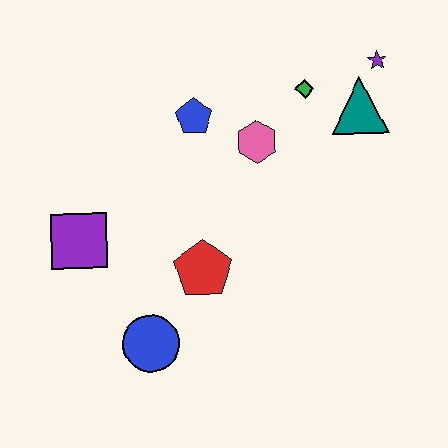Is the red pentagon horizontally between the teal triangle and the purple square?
Yes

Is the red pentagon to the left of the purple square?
No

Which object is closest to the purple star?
The teal triangle is closest to the purple star.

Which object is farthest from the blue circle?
The purple star is farthest from the blue circle.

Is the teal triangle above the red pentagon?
Yes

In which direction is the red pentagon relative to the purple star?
The red pentagon is below the purple star.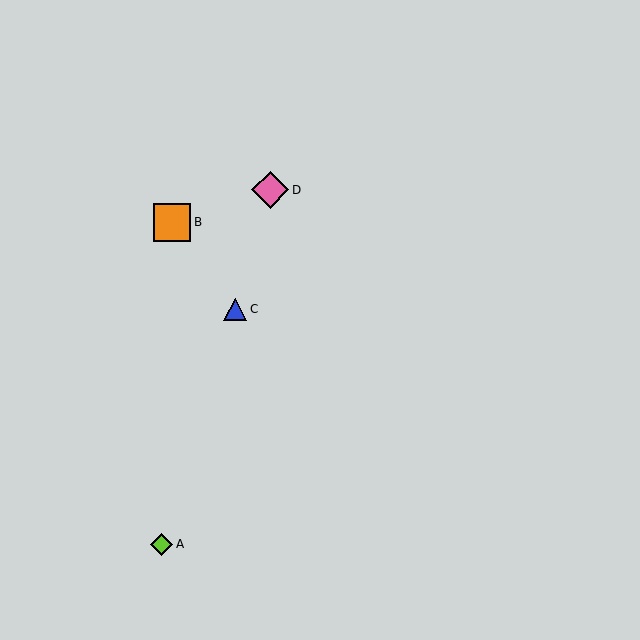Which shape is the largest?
The pink diamond (labeled D) is the largest.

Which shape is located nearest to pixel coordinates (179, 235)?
The orange square (labeled B) at (172, 222) is nearest to that location.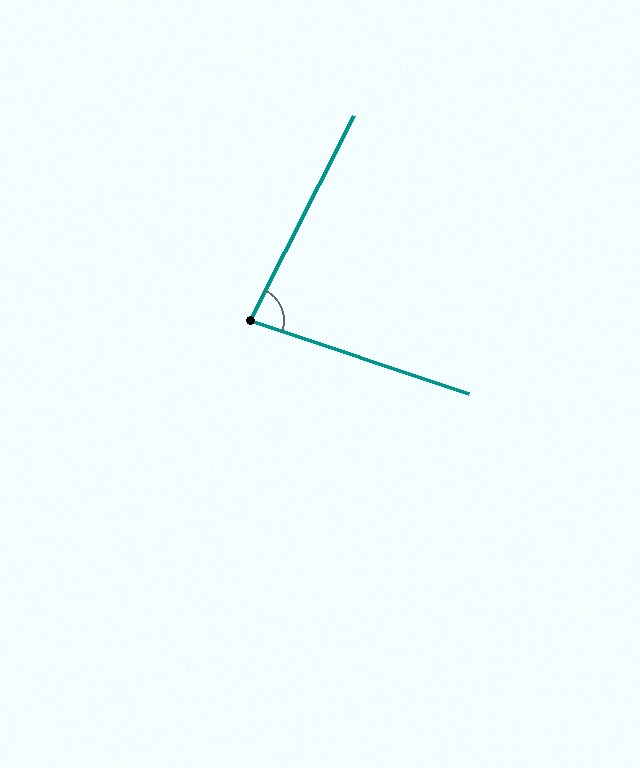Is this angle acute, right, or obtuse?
It is acute.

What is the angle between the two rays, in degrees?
Approximately 81 degrees.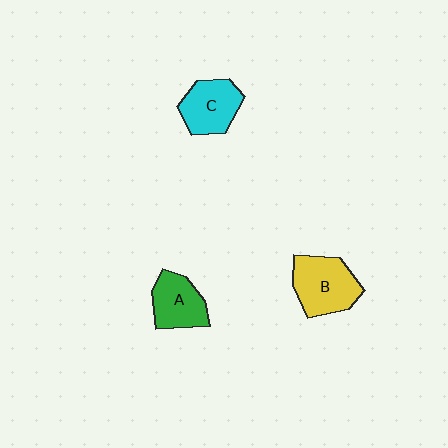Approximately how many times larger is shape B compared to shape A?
Approximately 1.3 times.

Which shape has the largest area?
Shape B (yellow).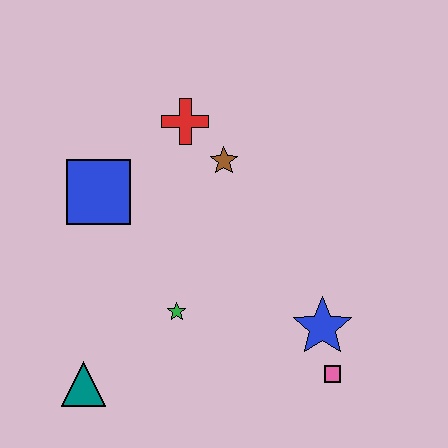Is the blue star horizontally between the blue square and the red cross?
No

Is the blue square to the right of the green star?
No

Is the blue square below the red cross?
Yes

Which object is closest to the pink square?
The blue star is closest to the pink square.